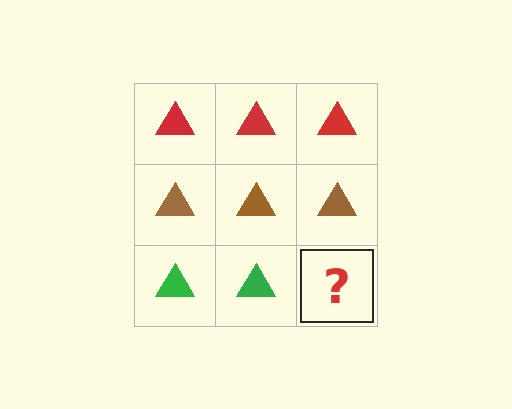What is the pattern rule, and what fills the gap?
The rule is that each row has a consistent color. The gap should be filled with a green triangle.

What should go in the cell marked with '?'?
The missing cell should contain a green triangle.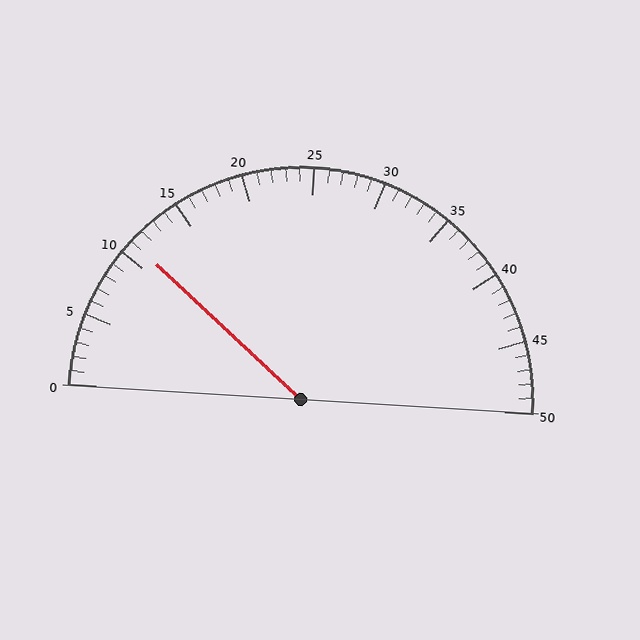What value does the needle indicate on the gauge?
The needle indicates approximately 11.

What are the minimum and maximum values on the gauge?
The gauge ranges from 0 to 50.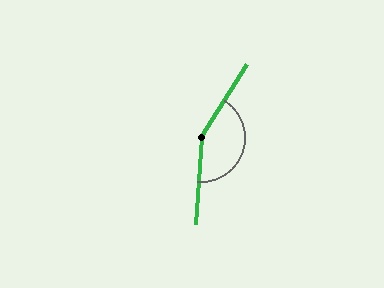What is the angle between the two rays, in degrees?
Approximately 152 degrees.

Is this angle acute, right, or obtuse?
It is obtuse.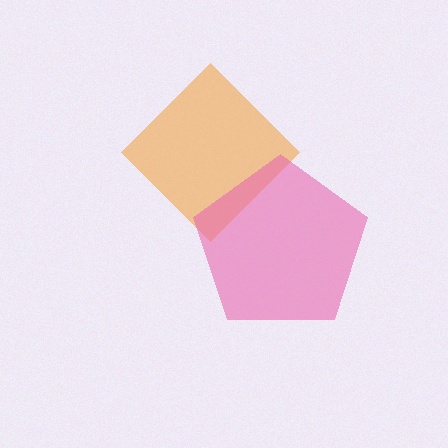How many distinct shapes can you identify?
There are 2 distinct shapes: an orange diamond, a pink pentagon.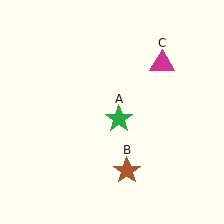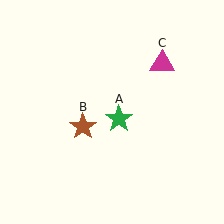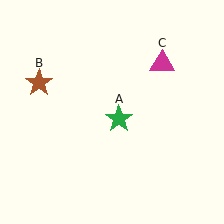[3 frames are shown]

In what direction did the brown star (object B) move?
The brown star (object B) moved up and to the left.